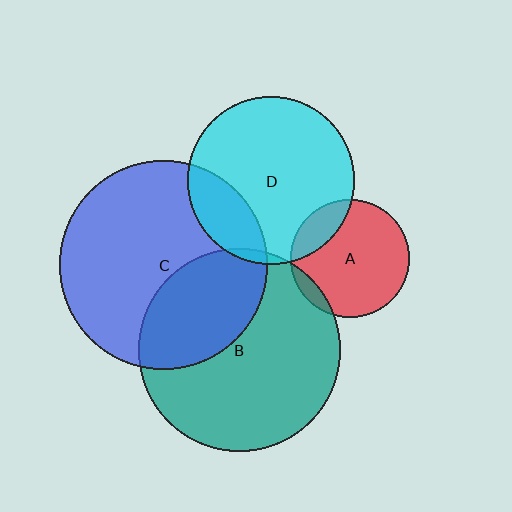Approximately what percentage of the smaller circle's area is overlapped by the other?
Approximately 35%.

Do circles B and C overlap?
Yes.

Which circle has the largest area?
Circle C (blue).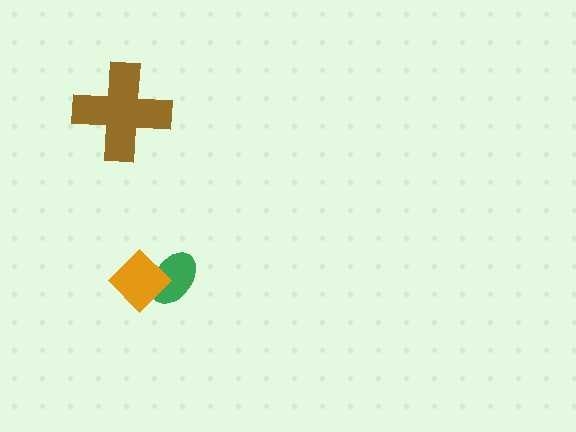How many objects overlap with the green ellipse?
1 object overlaps with the green ellipse.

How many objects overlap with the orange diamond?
1 object overlaps with the orange diamond.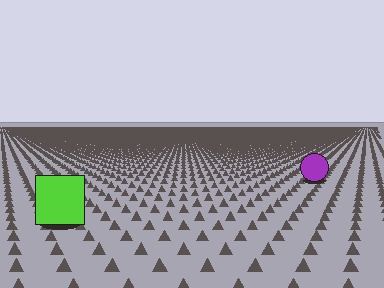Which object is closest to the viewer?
The lime square is closest. The texture marks near it are larger and more spread out.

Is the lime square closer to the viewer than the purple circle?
Yes. The lime square is closer — you can tell from the texture gradient: the ground texture is coarser near it.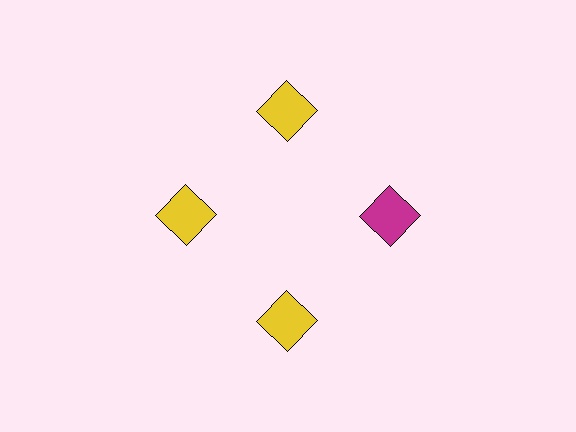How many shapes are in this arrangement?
There are 4 shapes arranged in a ring pattern.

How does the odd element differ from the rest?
It has a different color: magenta instead of yellow.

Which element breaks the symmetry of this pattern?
The magenta square at roughly the 3 o'clock position breaks the symmetry. All other shapes are yellow squares.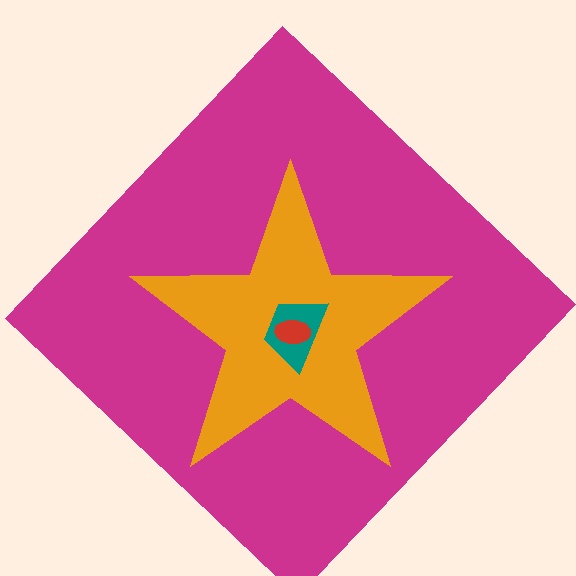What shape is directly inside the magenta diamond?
The orange star.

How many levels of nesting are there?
4.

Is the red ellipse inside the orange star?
Yes.